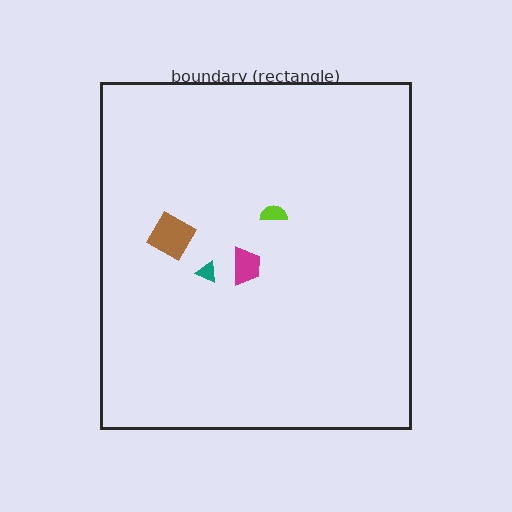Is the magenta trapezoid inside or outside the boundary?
Inside.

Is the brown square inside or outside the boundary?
Inside.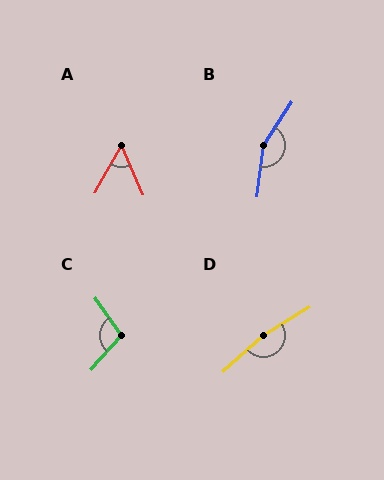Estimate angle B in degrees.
Approximately 154 degrees.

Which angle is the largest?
D, at approximately 170 degrees.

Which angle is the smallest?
A, at approximately 53 degrees.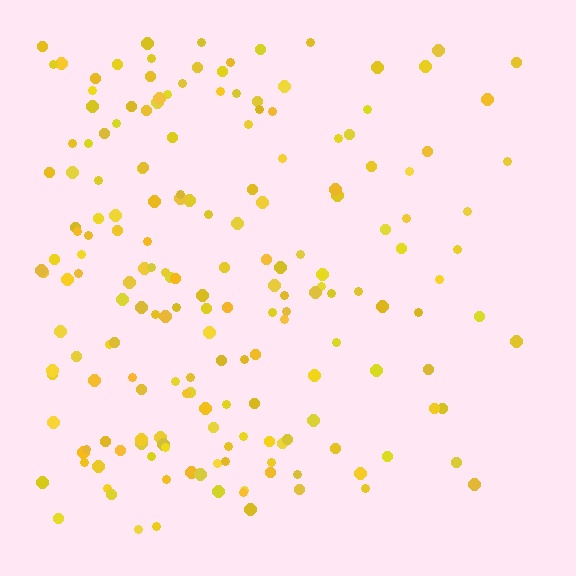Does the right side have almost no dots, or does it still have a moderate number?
Still a moderate number, just noticeably fewer than the left.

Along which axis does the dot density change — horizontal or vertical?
Horizontal.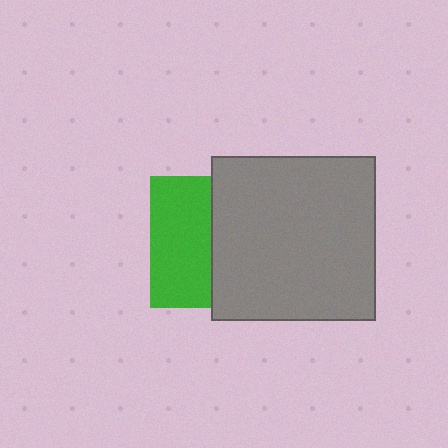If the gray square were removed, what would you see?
You would see the complete green square.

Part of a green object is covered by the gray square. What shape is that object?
It is a square.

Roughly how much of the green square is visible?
About half of it is visible (roughly 47%).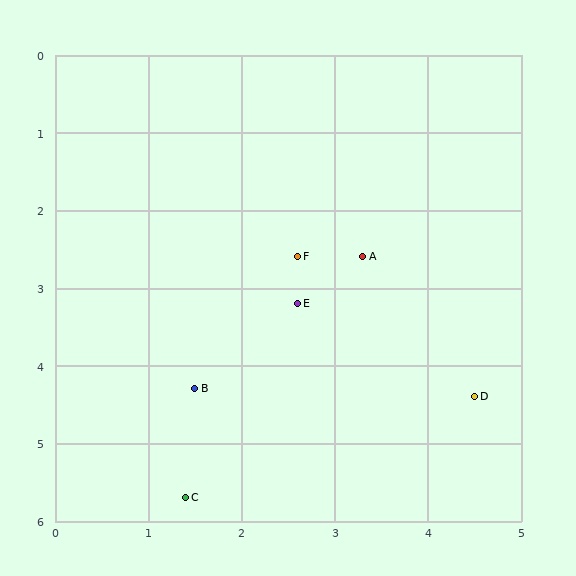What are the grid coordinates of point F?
Point F is at approximately (2.6, 2.6).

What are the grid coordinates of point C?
Point C is at approximately (1.4, 5.7).